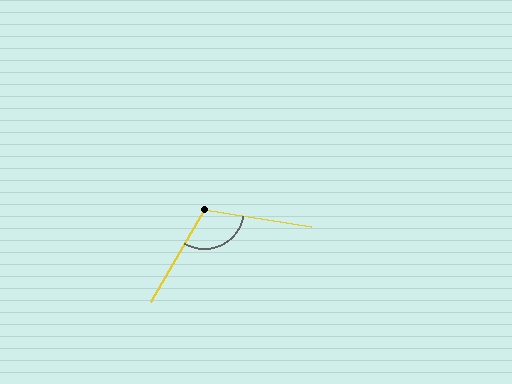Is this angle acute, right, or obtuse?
It is obtuse.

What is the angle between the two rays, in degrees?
Approximately 111 degrees.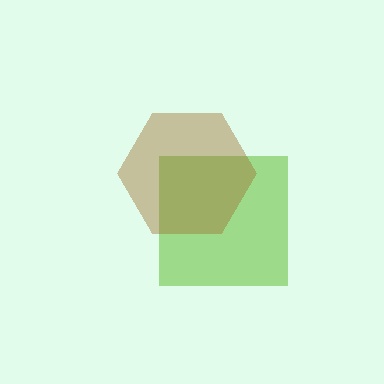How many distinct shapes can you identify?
There are 2 distinct shapes: a lime square, a brown hexagon.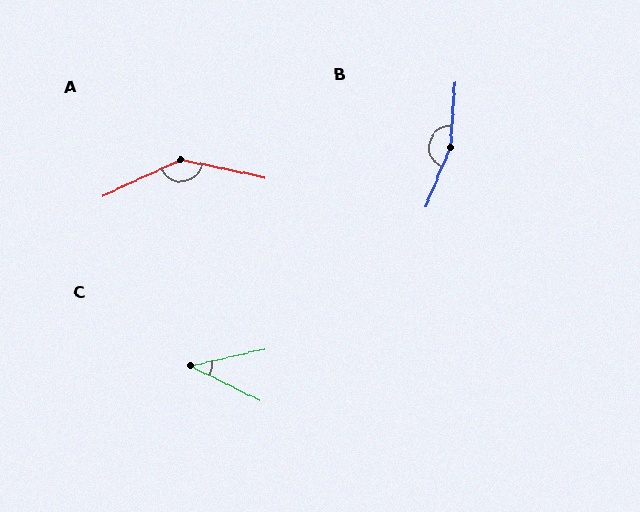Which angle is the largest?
B, at approximately 161 degrees.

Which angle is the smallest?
C, at approximately 39 degrees.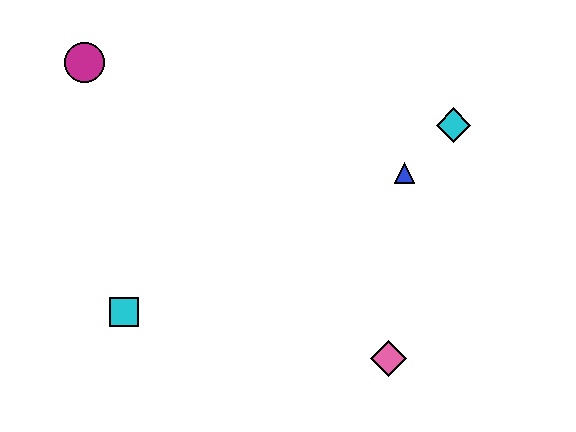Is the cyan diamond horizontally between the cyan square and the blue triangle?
No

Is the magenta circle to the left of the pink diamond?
Yes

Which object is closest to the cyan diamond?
The blue triangle is closest to the cyan diamond.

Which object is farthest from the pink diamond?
The magenta circle is farthest from the pink diamond.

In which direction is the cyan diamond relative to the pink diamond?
The cyan diamond is above the pink diamond.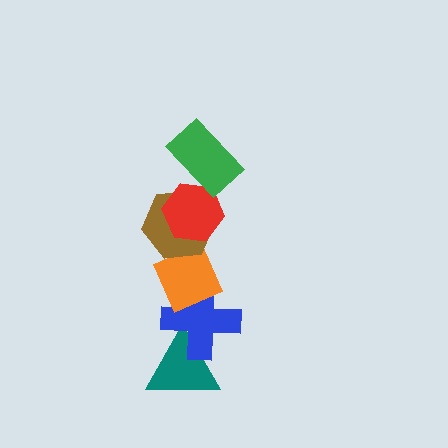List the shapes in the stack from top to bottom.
From top to bottom: the green rectangle, the red hexagon, the brown hexagon, the orange diamond, the blue cross, the teal triangle.